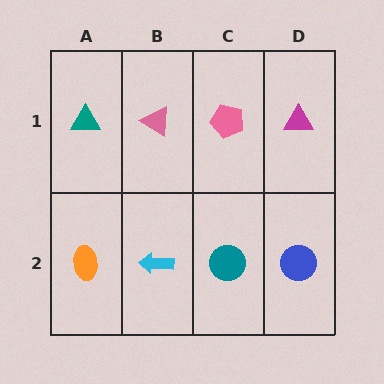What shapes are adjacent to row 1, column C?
A teal circle (row 2, column C), a pink triangle (row 1, column B), a magenta triangle (row 1, column D).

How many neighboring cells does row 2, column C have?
3.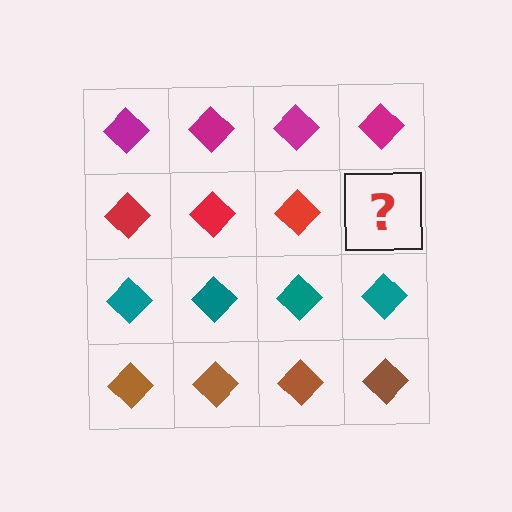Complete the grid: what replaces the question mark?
The question mark should be replaced with a red diamond.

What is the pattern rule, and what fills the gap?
The rule is that each row has a consistent color. The gap should be filled with a red diamond.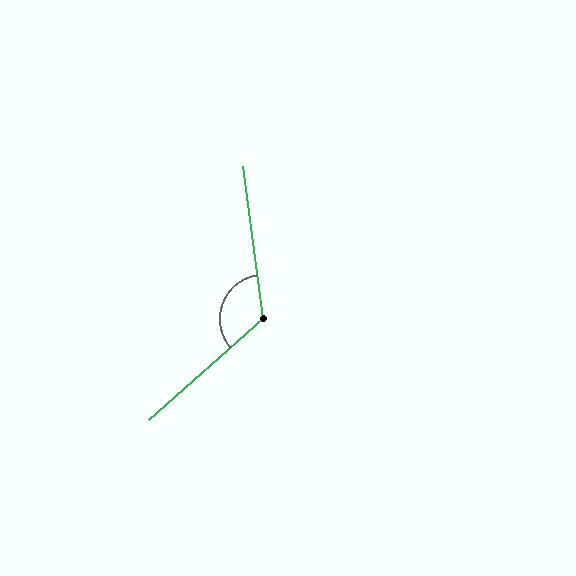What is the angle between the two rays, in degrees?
Approximately 124 degrees.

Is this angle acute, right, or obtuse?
It is obtuse.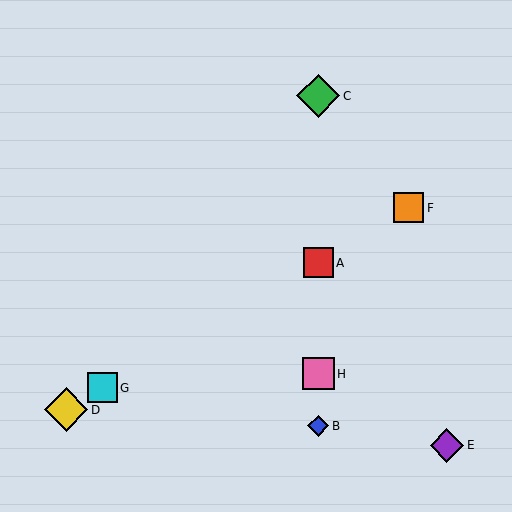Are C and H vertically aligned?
Yes, both are at x≈318.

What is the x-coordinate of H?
Object H is at x≈318.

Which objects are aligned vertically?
Objects A, B, C, H are aligned vertically.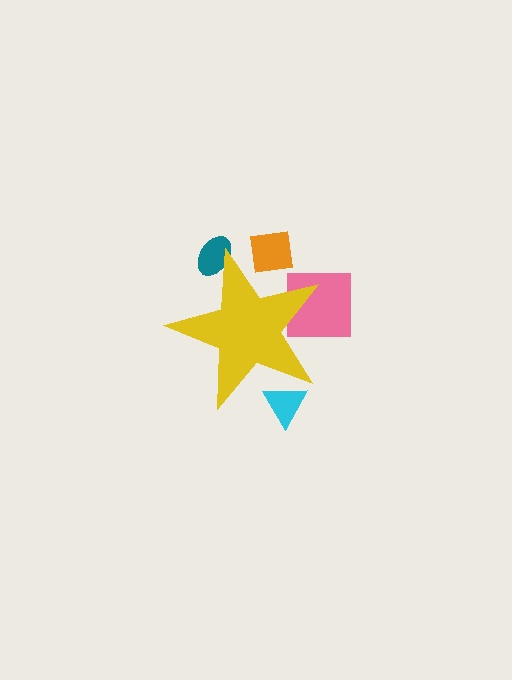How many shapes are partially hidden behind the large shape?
4 shapes are partially hidden.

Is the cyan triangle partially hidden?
Yes, the cyan triangle is partially hidden behind the yellow star.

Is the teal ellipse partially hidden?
Yes, the teal ellipse is partially hidden behind the yellow star.